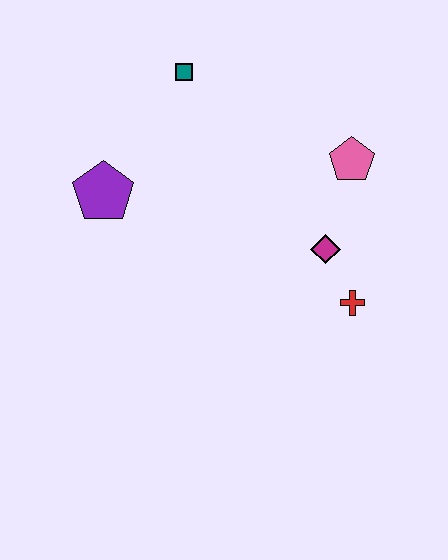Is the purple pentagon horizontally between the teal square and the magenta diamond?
No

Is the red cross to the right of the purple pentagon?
Yes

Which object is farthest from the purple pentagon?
The red cross is farthest from the purple pentagon.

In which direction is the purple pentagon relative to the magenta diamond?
The purple pentagon is to the left of the magenta diamond.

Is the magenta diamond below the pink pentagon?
Yes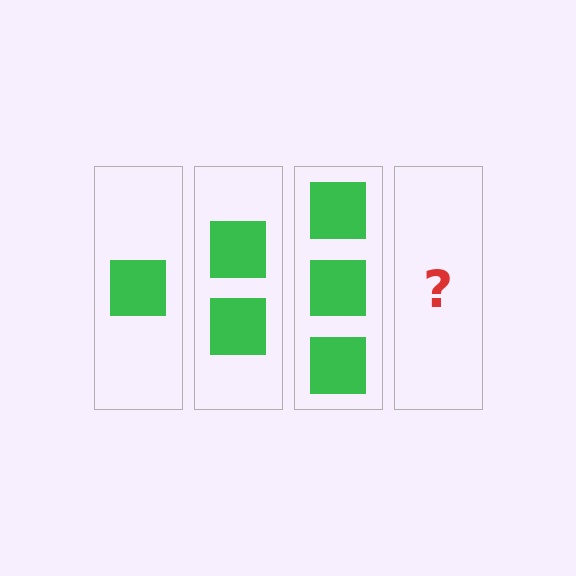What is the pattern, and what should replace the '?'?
The pattern is that each step adds one more square. The '?' should be 4 squares.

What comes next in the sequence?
The next element should be 4 squares.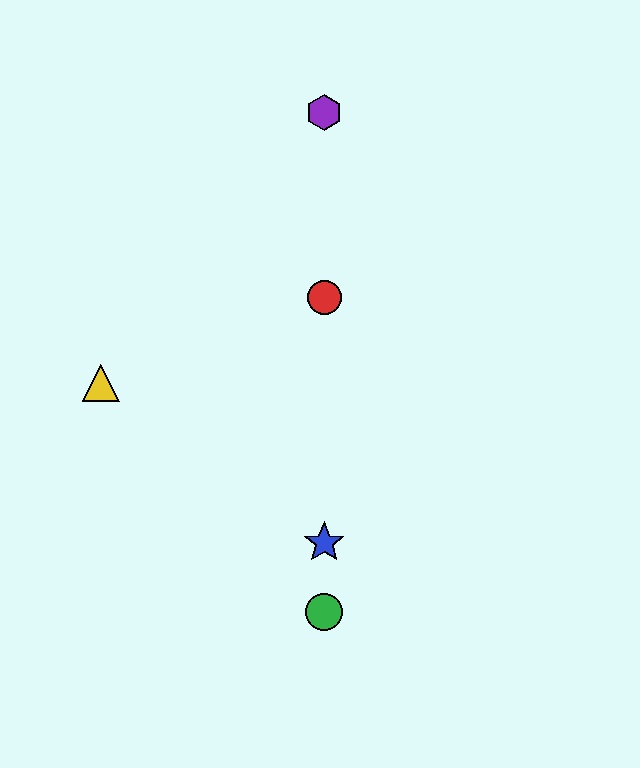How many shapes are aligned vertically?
4 shapes (the red circle, the blue star, the green circle, the purple hexagon) are aligned vertically.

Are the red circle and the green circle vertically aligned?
Yes, both are at x≈324.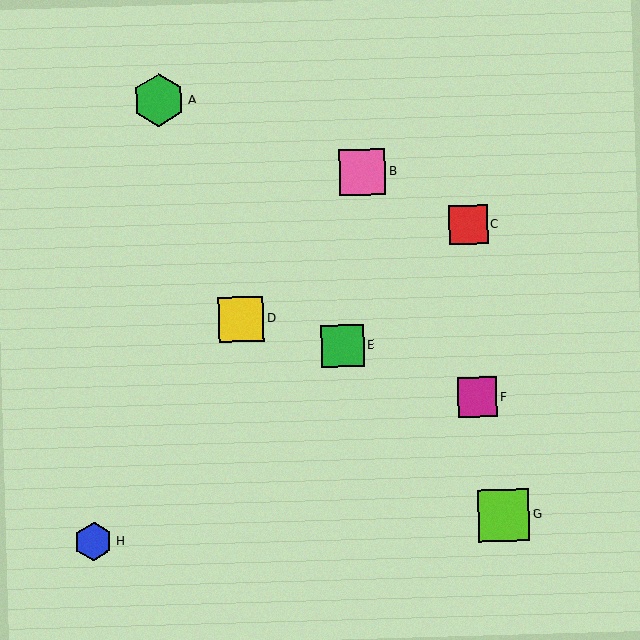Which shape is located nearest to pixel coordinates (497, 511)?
The lime square (labeled G) at (504, 515) is nearest to that location.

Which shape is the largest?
The green hexagon (labeled A) is the largest.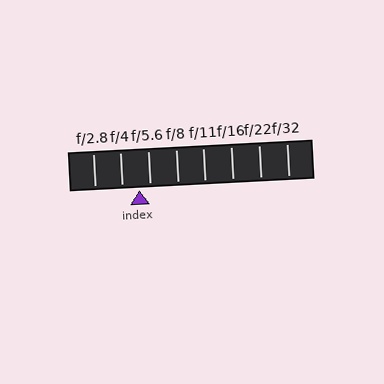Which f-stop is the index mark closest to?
The index mark is closest to f/5.6.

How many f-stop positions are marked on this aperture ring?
There are 8 f-stop positions marked.